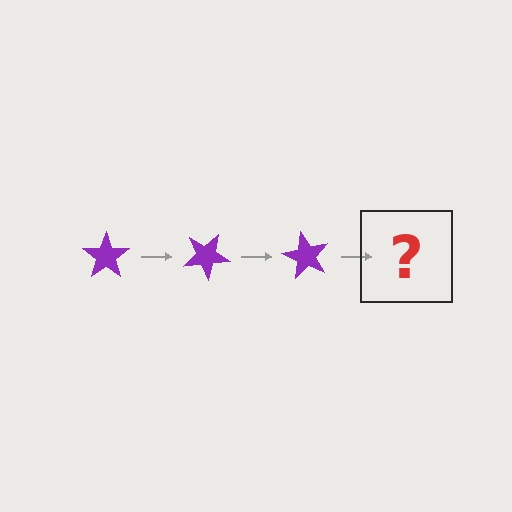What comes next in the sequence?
The next element should be a purple star rotated 90 degrees.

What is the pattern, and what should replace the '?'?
The pattern is that the star rotates 30 degrees each step. The '?' should be a purple star rotated 90 degrees.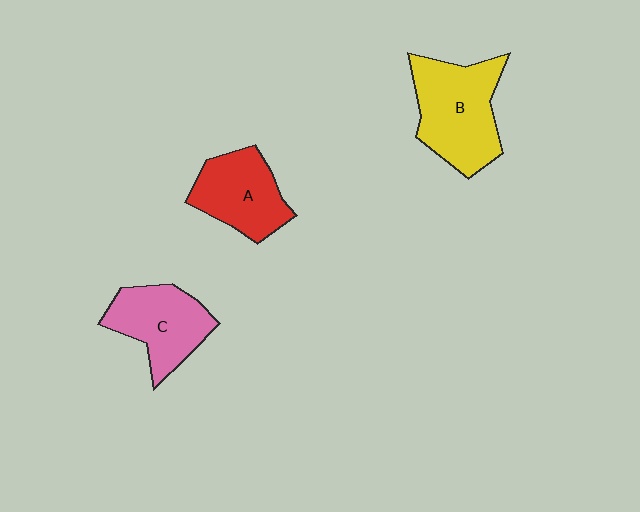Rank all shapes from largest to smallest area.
From largest to smallest: B (yellow), C (pink), A (red).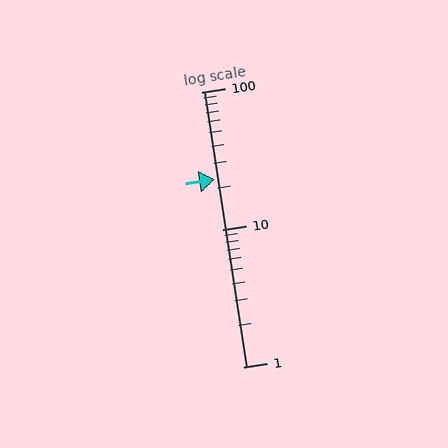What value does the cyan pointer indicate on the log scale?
The pointer indicates approximately 23.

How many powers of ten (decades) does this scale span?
The scale spans 2 decades, from 1 to 100.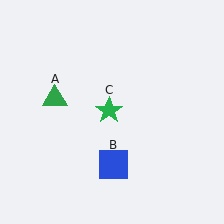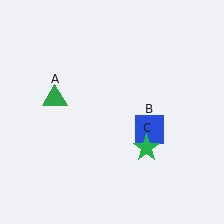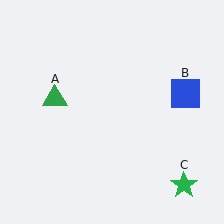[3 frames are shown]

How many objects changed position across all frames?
2 objects changed position: blue square (object B), green star (object C).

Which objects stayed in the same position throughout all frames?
Green triangle (object A) remained stationary.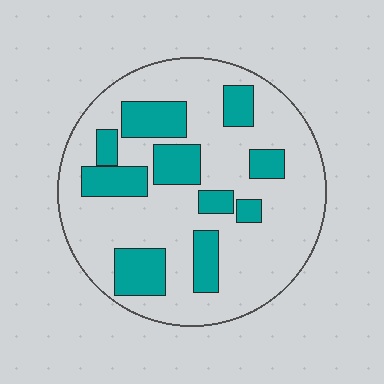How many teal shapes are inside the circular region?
10.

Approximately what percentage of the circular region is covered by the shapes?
Approximately 25%.